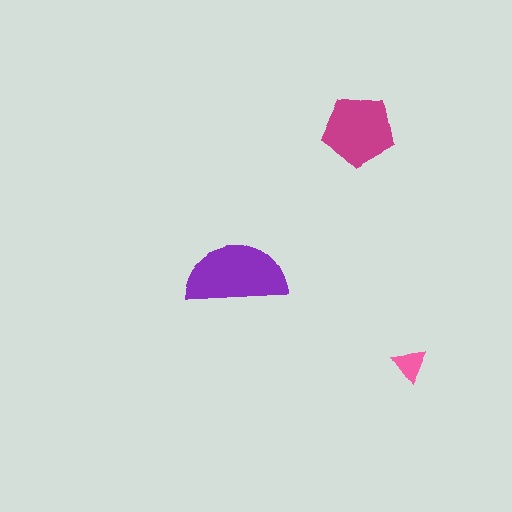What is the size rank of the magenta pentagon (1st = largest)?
2nd.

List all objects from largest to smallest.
The purple semicircle, the magenta pentagon, the pink triangle.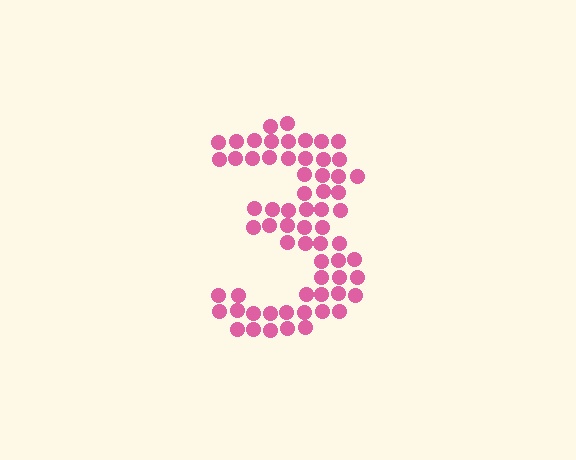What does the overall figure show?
The overall figure shows the digit 3.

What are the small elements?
The small elements are circles.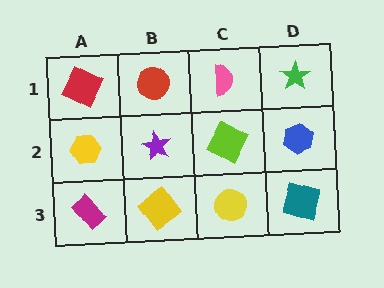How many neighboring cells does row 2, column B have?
4.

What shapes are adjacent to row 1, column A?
A yellow hexagon (row 2, column A), a red circle (row 1, column B).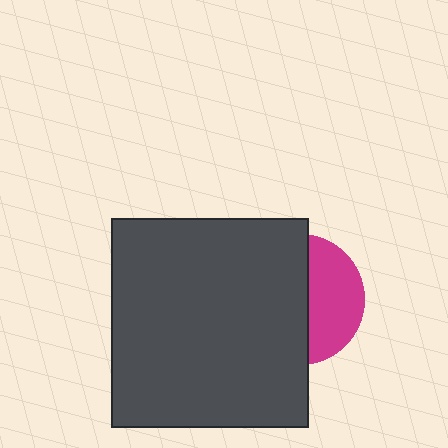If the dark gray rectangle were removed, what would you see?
You would see the complete magenta circle.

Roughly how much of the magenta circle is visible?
A small part of it is visible (roughly 41%).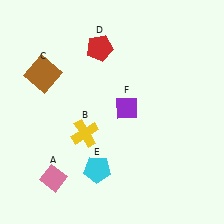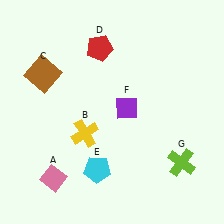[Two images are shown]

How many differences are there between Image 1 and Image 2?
There is 1 difference between the two images.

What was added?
A lime cross (G) was added in Image 2.